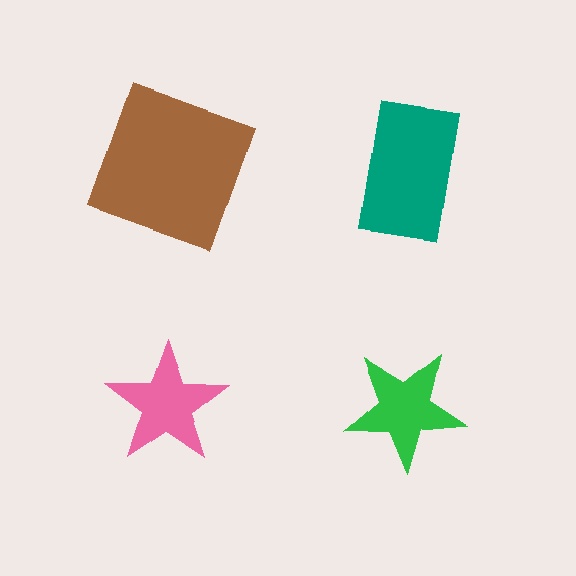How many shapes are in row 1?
2 shapes.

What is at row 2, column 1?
A pink star.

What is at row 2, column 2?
A green star.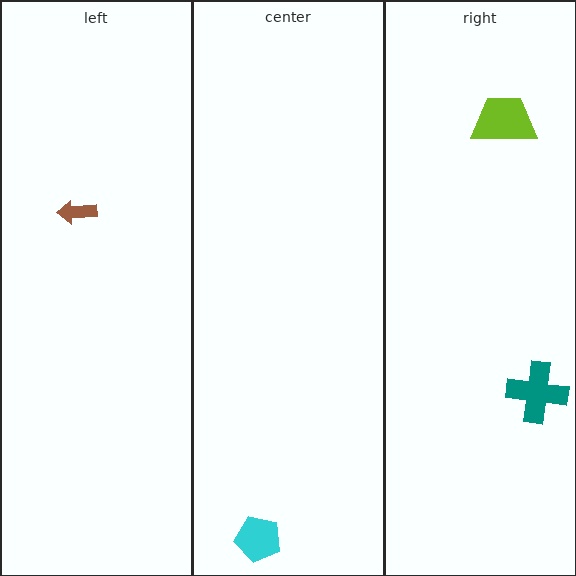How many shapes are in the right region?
2.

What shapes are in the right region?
The teal cross, the lime trapezoid.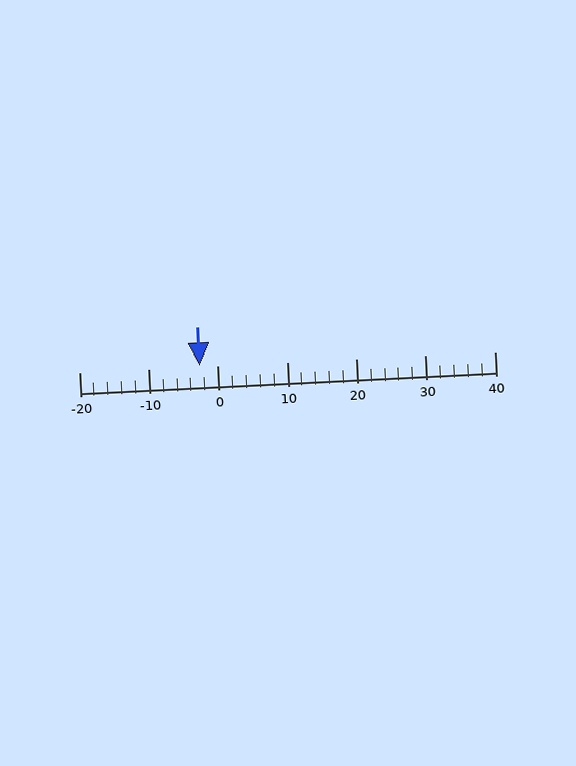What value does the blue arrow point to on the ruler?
The blue arrow points to approximately -3.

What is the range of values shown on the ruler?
The ruler shows values from -20 to 40.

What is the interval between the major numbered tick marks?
The major tick marks are spaced 10 units apart.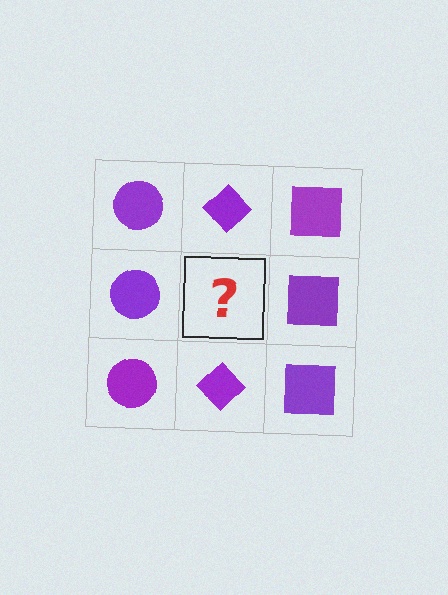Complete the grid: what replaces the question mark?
The question mark should be replaced with a purple diamond.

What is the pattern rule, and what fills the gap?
The rule is that each column has a consistent shape. The gap should be filled with a purple diamond.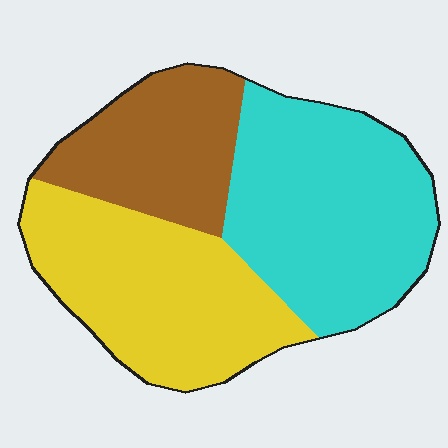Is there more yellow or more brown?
Yellow.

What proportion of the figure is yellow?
Yellow covers 36% of the figure.